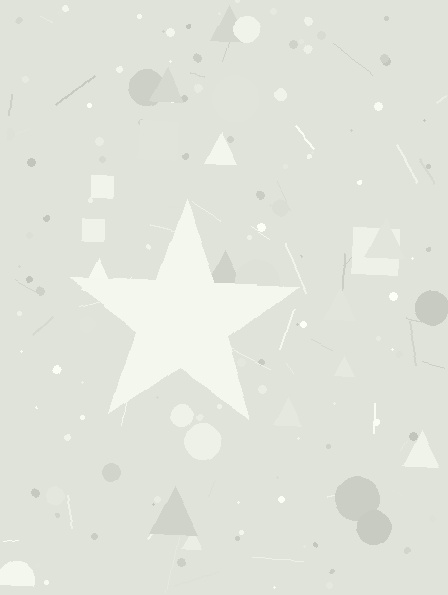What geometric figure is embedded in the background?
A star is embedded in the background.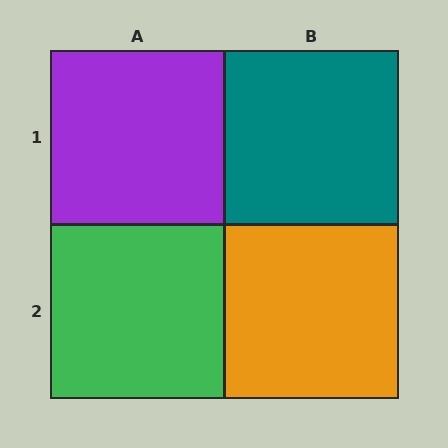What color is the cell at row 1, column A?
Purple.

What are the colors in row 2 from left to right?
Green, orange.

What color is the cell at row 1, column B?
Teal.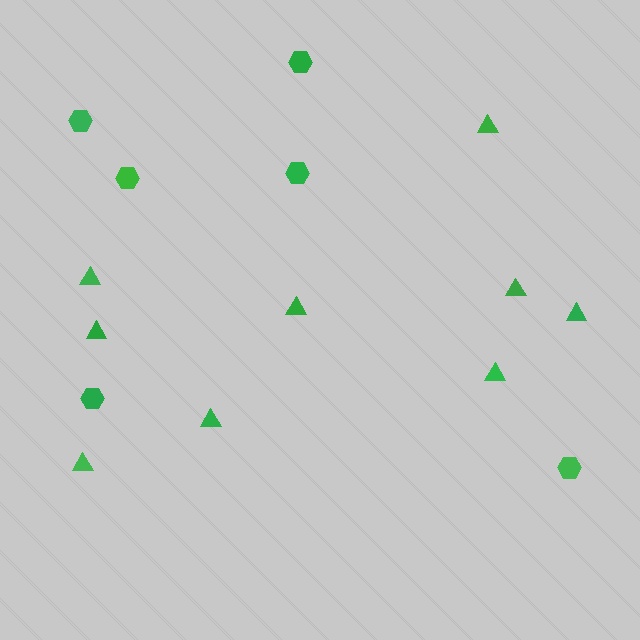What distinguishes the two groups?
There are 2 groups: one group of triangles (9) and one group of hexagons (6).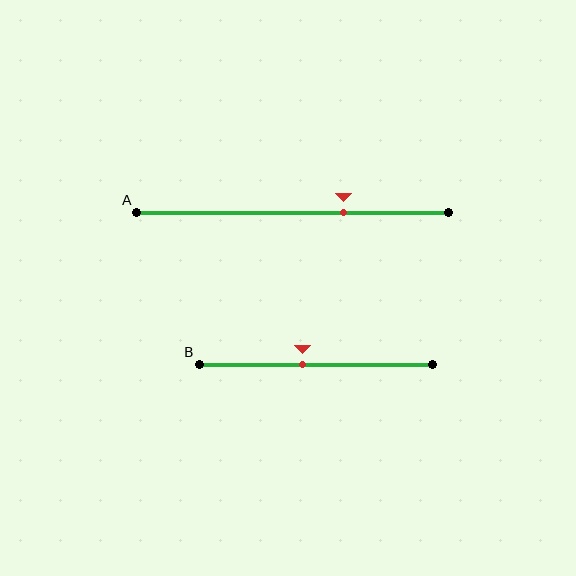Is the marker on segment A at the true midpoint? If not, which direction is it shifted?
No, the marker on segment A is shifted to the right by about 16% of the segment length.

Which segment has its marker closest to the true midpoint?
Segment B has its marker closest to the true midpoint.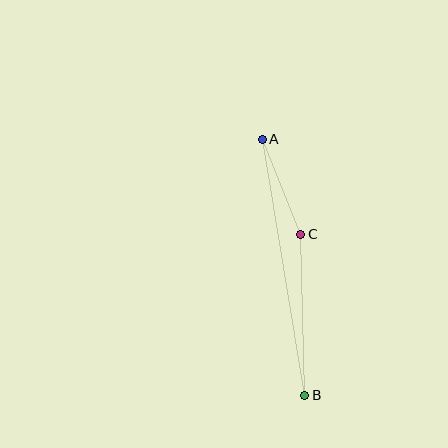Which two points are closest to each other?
Points A and C are closest to each other.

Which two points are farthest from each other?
Points A and B are farthest from each other.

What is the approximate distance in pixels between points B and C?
The distance between B and C is approximately 161 pixels.